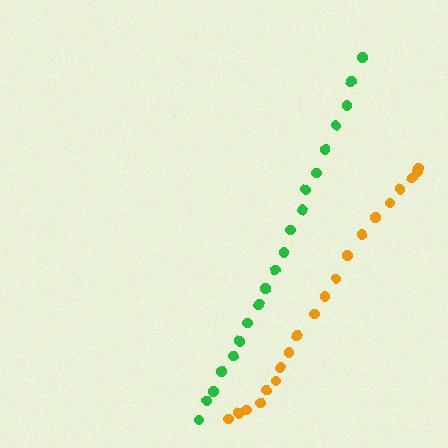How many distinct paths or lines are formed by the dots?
There are 2 distinct paths.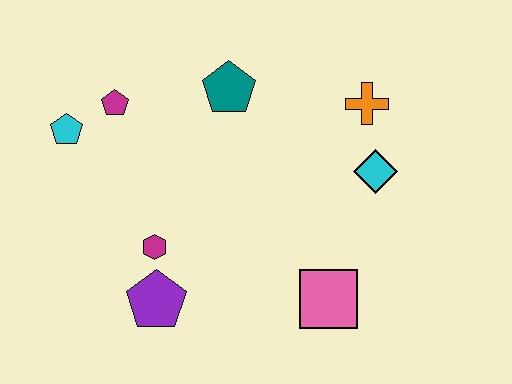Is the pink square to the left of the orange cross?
Yes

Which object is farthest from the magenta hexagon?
The orange cross is farthest from the magenta hexagon.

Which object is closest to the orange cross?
The cyan diamond is closest to the orange cross.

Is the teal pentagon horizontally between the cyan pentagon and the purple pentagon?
No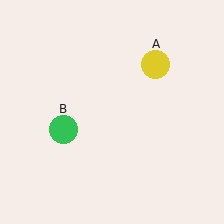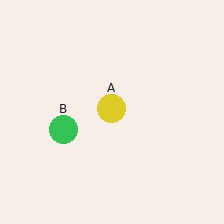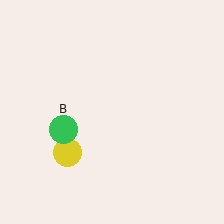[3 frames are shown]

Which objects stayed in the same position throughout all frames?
Green circle (object B) remained stationary.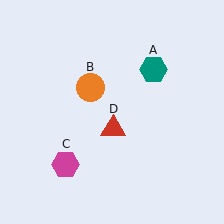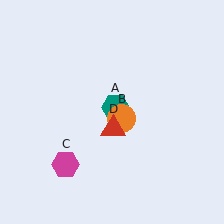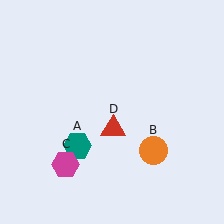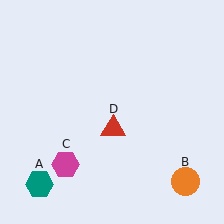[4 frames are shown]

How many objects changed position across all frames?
2 objects changed position: teal hexagon (object A), orange circle (object B).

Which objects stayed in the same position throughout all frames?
Magenta hexagon (object C) and red triangle (object D) remained stationary.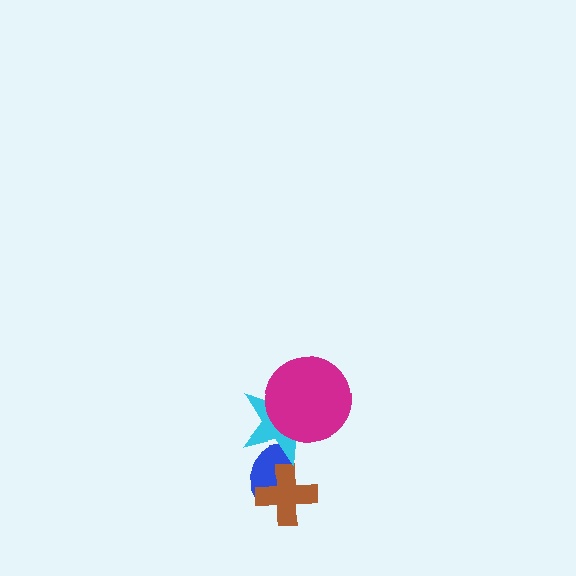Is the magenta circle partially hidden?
No, no other shape covers it.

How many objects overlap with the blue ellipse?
2 objects overlap with the blue ellipse.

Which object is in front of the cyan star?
The magenta circle is in front of the cyan star.